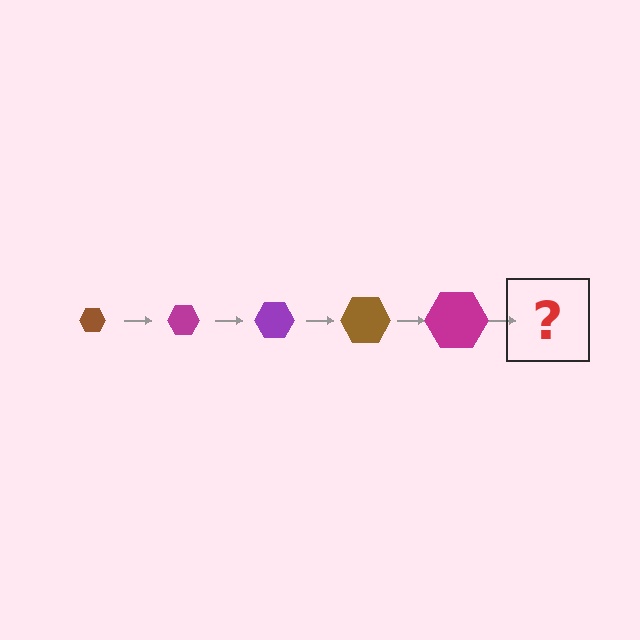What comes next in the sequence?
The next element should be a purple hexagon, larger than the previous one.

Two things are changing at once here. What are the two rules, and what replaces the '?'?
The two rules are that the hexagon grows larger each step and the color cycles through brown, magenta, and purple. The '?' should be a purple hexagon, larger than the previous one.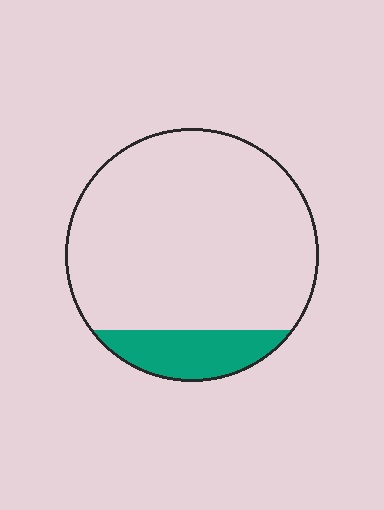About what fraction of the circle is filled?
About one sixth (1/6).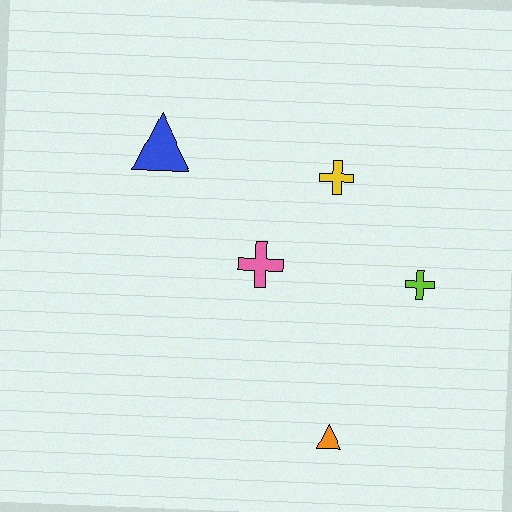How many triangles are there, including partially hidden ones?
There are 2 triangles.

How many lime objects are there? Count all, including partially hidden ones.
There is 1 lime object.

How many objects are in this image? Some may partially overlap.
There are 5 objects.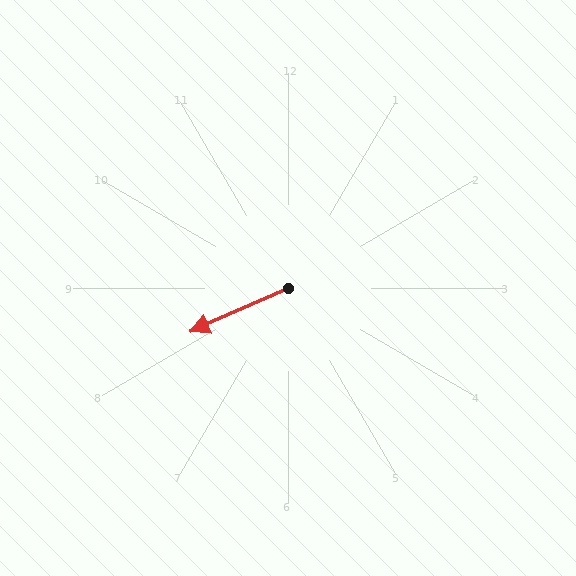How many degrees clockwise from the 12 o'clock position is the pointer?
Approximately 246 degrees.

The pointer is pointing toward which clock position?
Roughly 8 o'clock.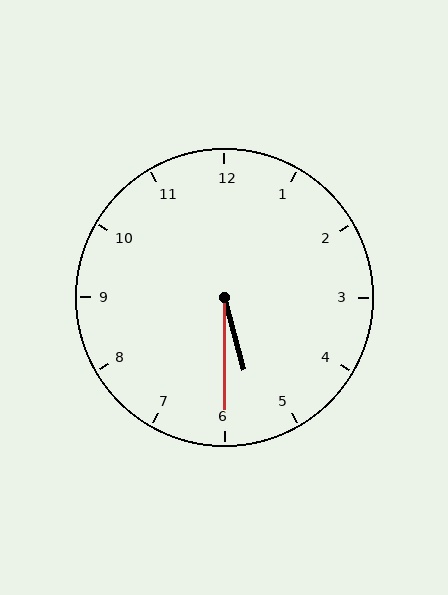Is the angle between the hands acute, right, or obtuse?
It is acute.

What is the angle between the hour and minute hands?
Approximately 15 degrees.